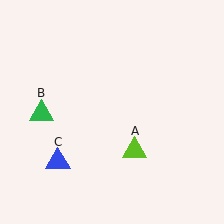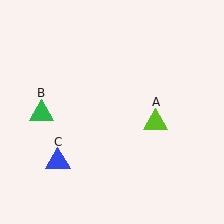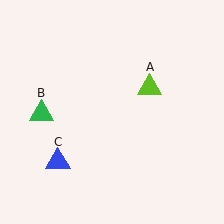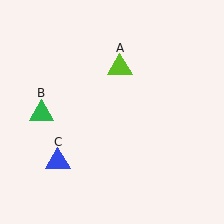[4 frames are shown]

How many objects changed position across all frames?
1 object changed position: lime triangle (object A).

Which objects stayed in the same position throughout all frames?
Green triangle (object B) and blue triangle (object C) remained stationary.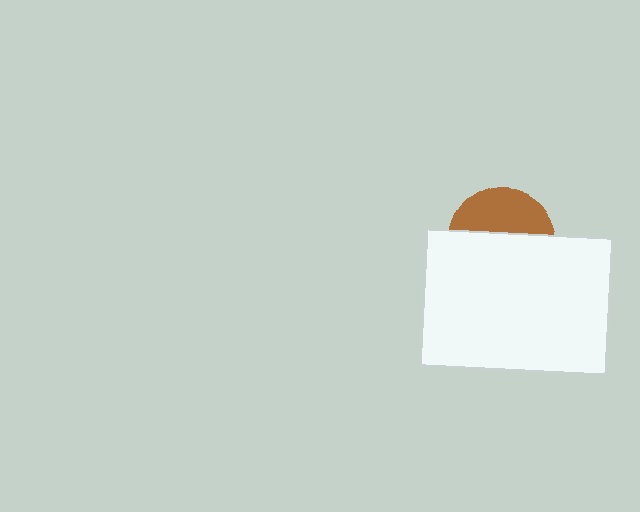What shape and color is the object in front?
The object in front is a white rectangle.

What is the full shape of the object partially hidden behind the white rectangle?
The partially hidden object is a brown circle.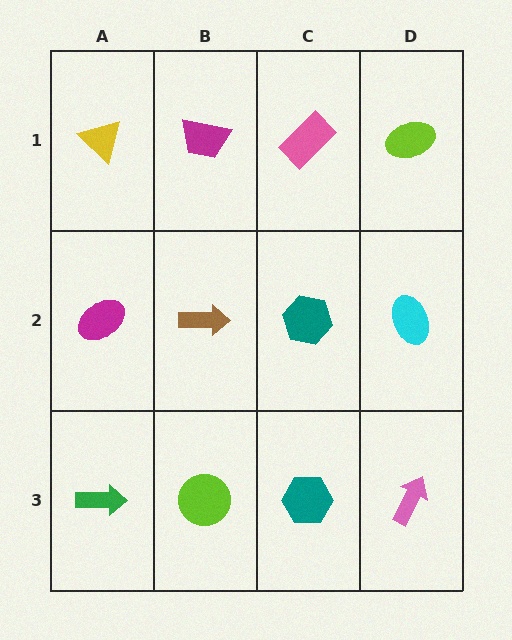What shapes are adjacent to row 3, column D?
A cyan ellipse (row 2, column D), a teal hexagon (row 3, column C).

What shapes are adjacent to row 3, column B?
A brown arrow (row 2, column B), a green arrow (row 3, column A), a teal hexagon (row 3, column C).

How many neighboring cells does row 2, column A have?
3.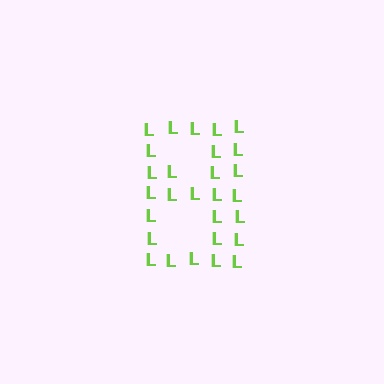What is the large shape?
The large shape is the digit 8.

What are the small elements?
The small elements are letter L's.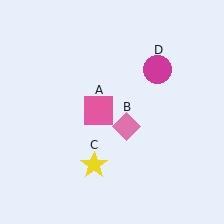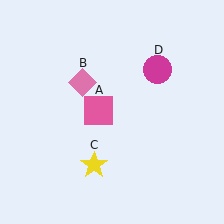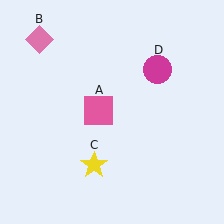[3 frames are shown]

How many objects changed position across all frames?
1 object changed position: pink diamond (object B).